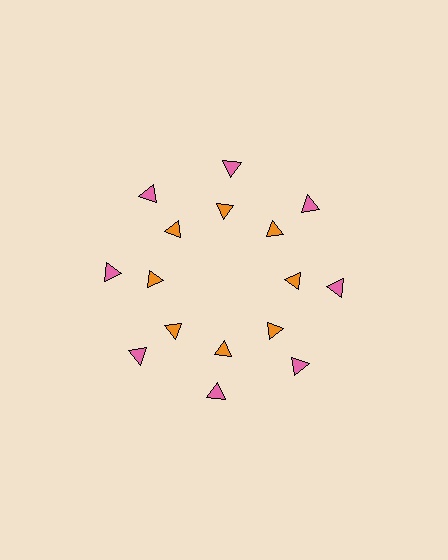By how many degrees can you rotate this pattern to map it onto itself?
The pattern maps onto itself every 45 degrees of rotation.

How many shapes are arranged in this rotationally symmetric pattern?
There are 16 shapes, arranged in 8 groups of 2.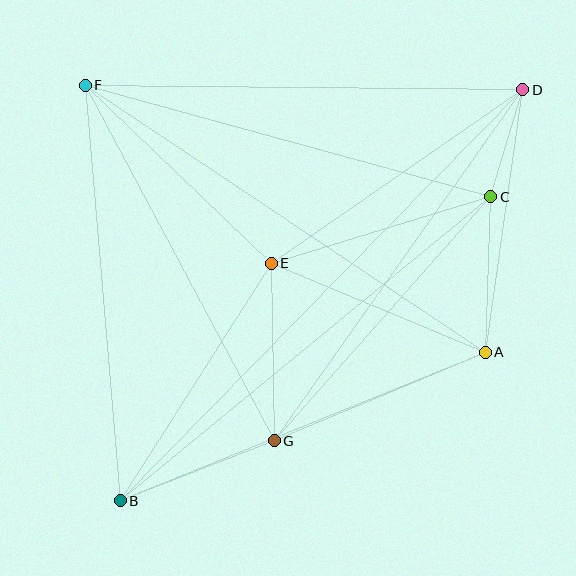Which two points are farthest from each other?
Points B and D are farthest from each other.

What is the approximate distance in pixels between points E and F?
The distance between E and F is approximately 258 pixels.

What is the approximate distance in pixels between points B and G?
The distance between B and G is approximately 165 pixels.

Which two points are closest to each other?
Points C and D are closest to each other.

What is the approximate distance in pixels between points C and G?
The distance between C and G is approximately 326 pixels.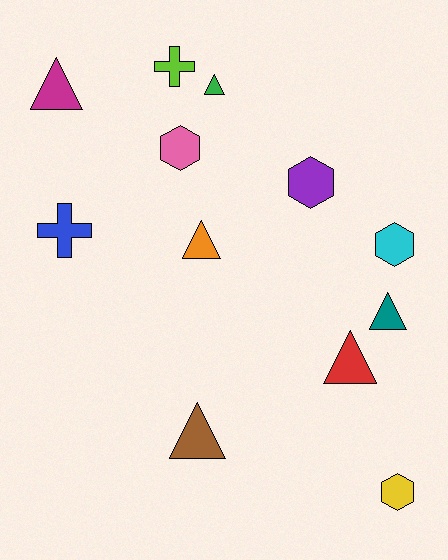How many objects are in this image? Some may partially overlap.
There are 12 objects.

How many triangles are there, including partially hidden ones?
There are 6 triangles.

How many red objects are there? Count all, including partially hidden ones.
There is 1 red object.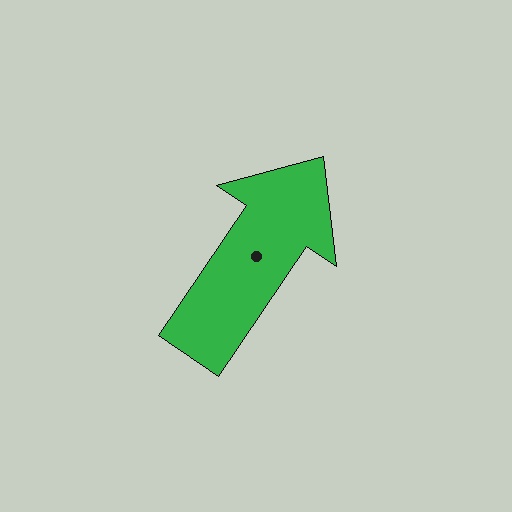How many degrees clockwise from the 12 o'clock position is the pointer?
Approximately 34 degrees.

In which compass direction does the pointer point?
Northeast.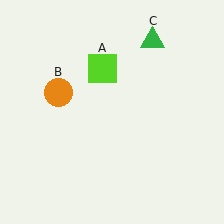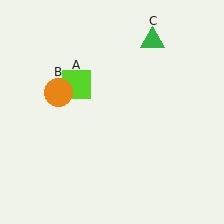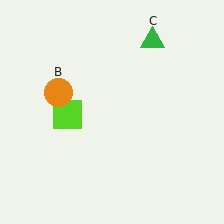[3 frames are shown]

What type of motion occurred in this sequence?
The lime square (object A) rotated counterclockwise around the center of the scene.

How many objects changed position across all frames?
1 object changed position: lime square (object A).